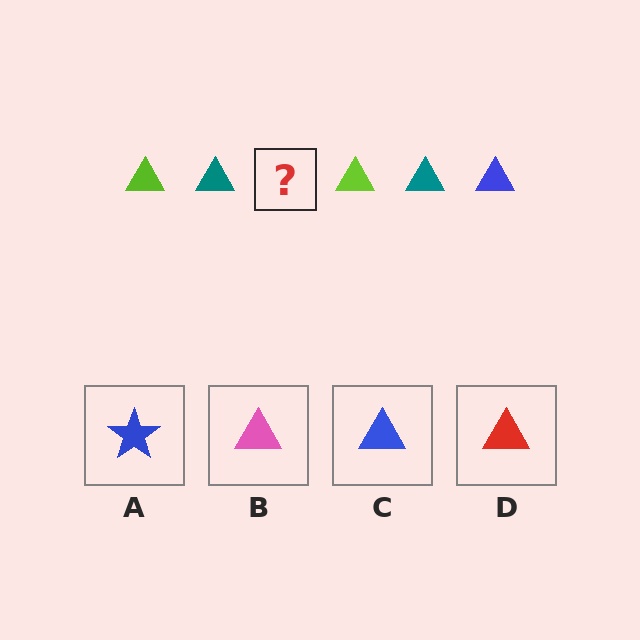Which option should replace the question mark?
Option C.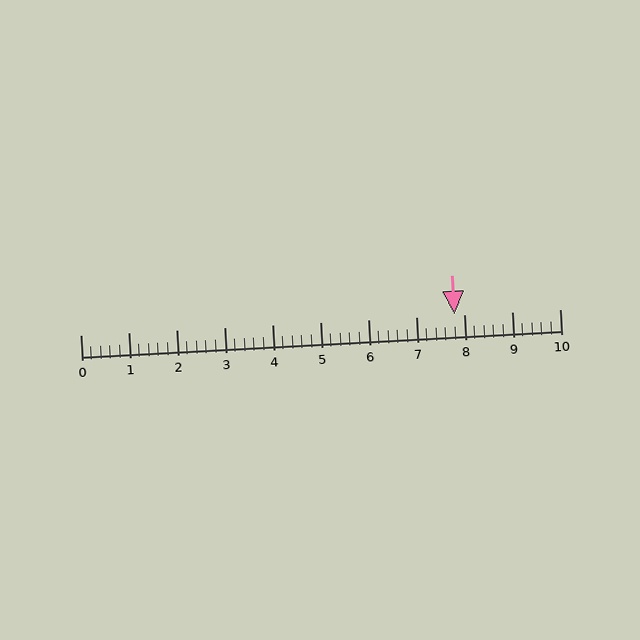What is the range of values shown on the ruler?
The ruler shows values from 0 to 10.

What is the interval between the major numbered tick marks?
The major tick marks are spaced 1 units apart.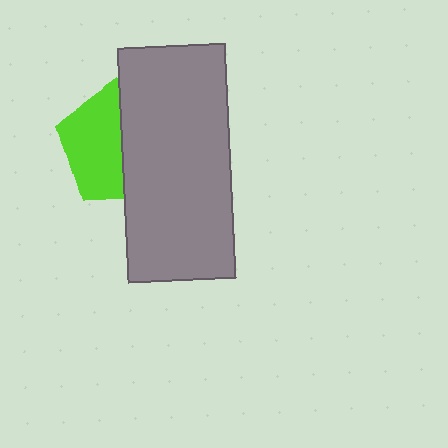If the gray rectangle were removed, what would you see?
You would see the complete lime pentagon.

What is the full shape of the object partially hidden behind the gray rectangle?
The partially hidden object is a lime pentagon.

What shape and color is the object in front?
The object in front is a gray rectangle.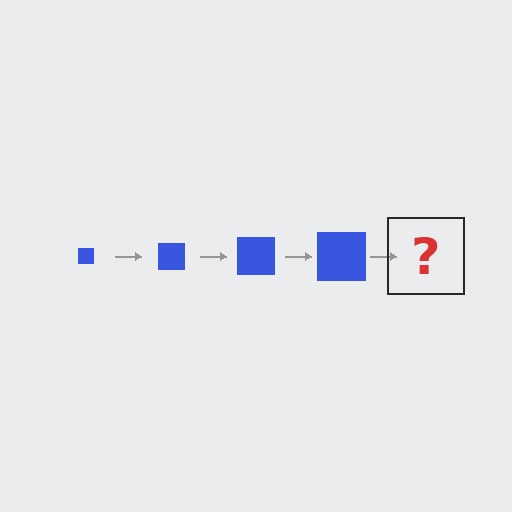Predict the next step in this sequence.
The next step is a blue square, larger than the previous one.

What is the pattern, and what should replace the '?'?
The pattern is that the square gets progressively larger each step. The '?' should be a blue square, larger than the previous one.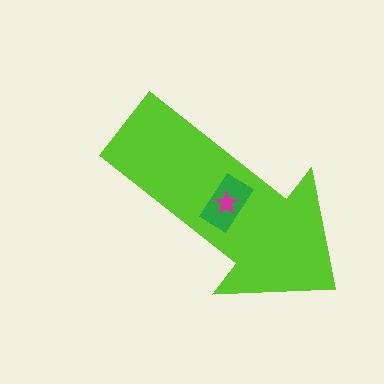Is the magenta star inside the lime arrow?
Yes.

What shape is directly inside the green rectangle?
The magenta star.